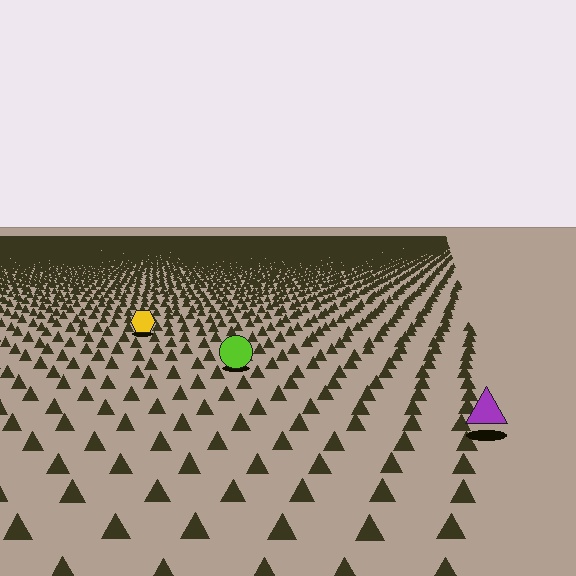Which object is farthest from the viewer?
The yellow hexagon is farthest from the viewer. It appears smaller and the ground texture around it is denser.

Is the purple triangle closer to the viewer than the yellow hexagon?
Yes. The purple triangle is closer — you can tell from the texture gradient: the ground texture is coarser near it.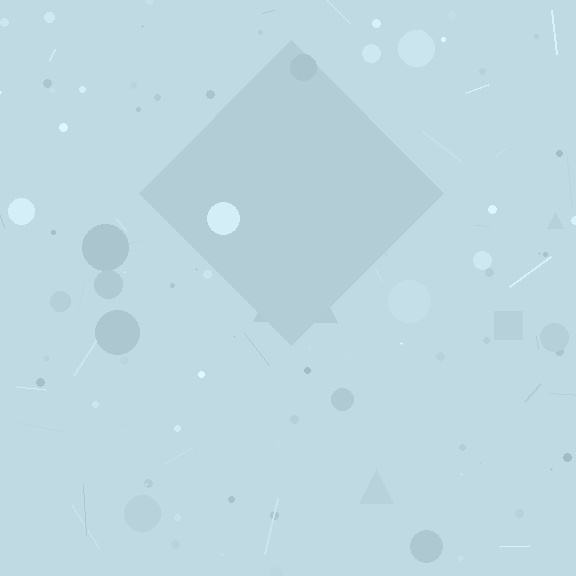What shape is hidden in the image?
A diamond is hidden in the image.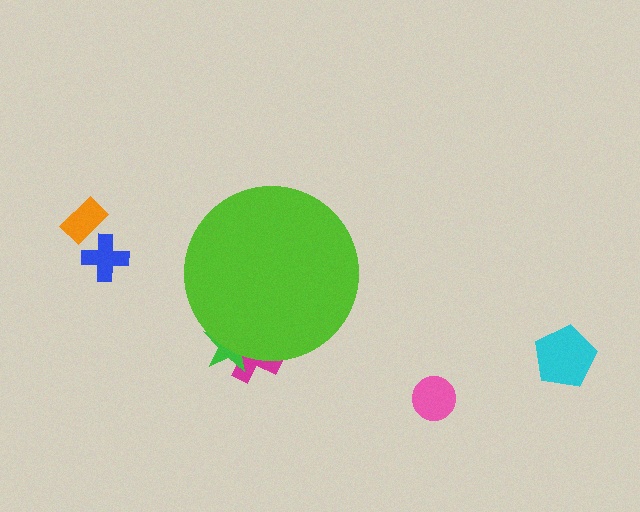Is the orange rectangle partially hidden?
No, the orange rectangle is fully visible.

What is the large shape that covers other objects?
A lime circle.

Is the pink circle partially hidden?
No, the pink circle is fully visible.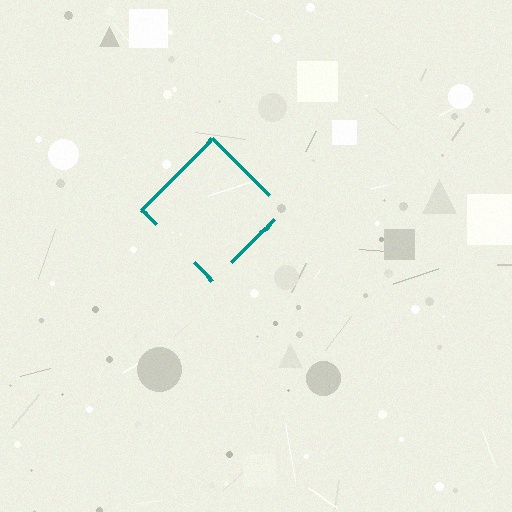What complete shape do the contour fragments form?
The contour fragments form a diamond.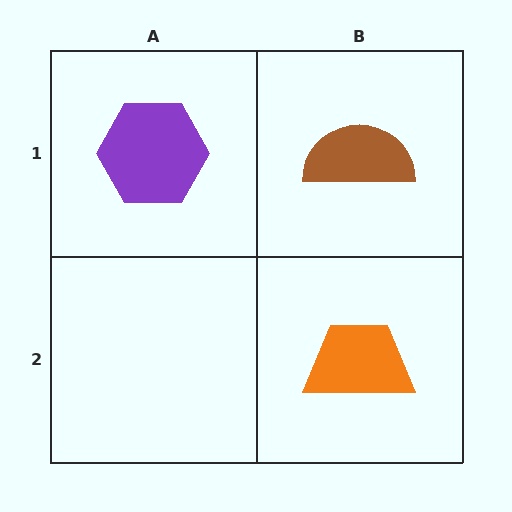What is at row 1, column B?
A brown semicircle.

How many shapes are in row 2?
1 shape.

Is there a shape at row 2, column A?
No, that cell is empty.